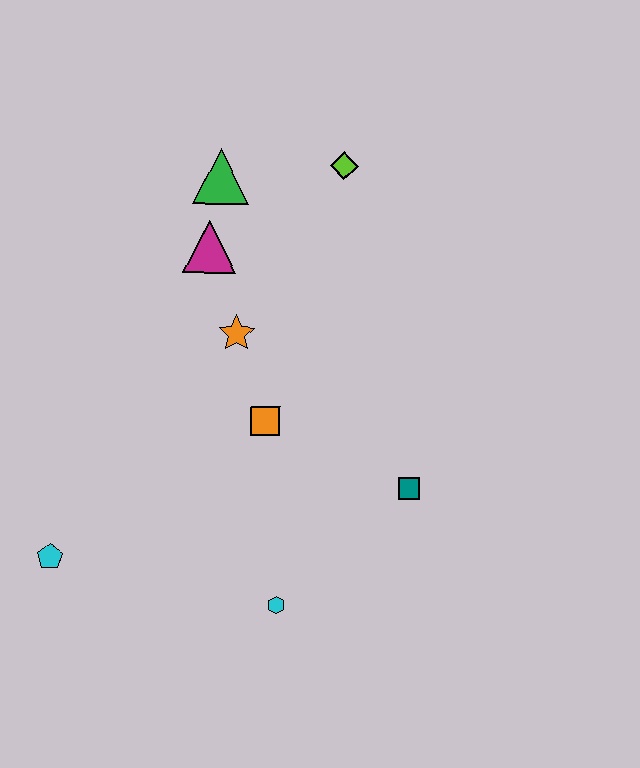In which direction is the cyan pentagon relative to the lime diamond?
The cyan pentagon is below the lime diamond.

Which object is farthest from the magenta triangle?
The cyan hexagon is farthest from the magenta triangle.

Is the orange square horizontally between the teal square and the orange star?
Yes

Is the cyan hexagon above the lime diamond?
No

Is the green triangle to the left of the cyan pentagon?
No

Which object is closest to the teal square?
The orange square is closest to the teal square.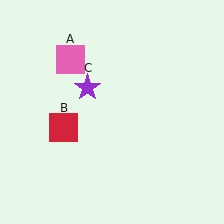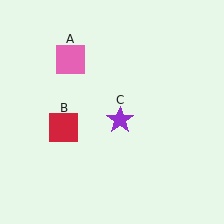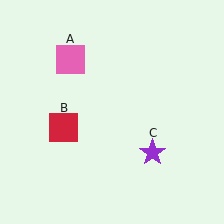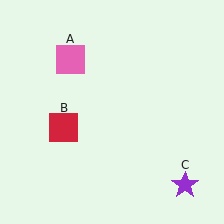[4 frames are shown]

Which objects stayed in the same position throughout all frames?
Pink square (object A) and red square (object B) remained stationary.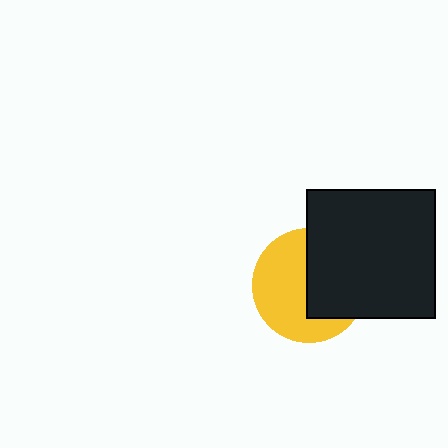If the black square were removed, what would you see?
You would see the complete yellow circle.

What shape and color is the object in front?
The object in front is a black square.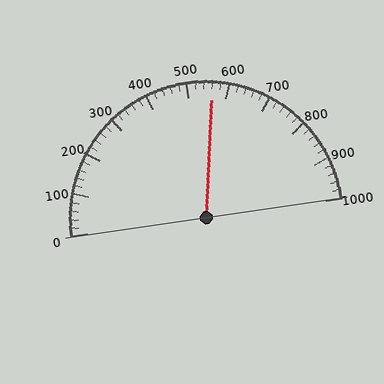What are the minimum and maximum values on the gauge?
The gauge ranges from 0 to 1000.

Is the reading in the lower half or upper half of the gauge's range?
The reading is in the upper half of the range (0 to 1000).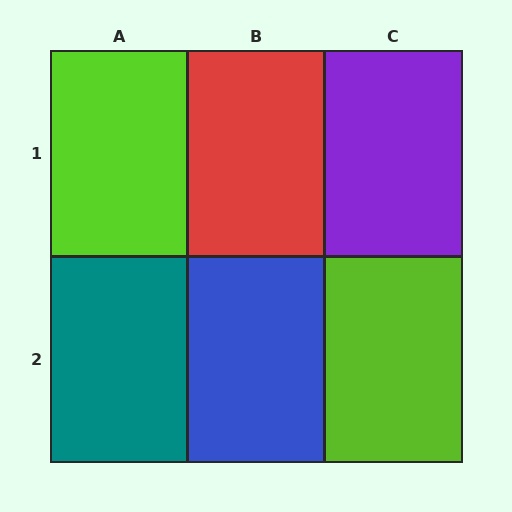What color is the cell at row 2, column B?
Blue.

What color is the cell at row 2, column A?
Teal.